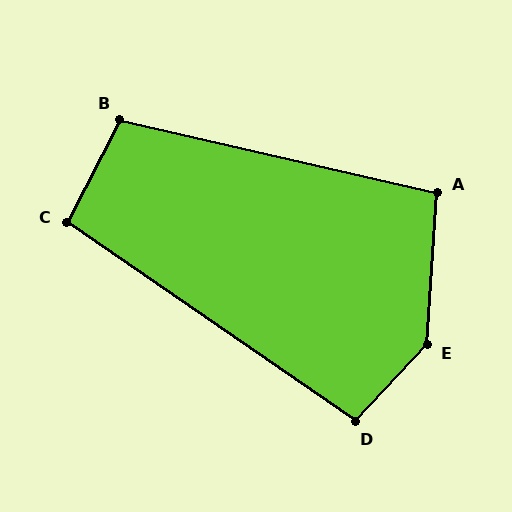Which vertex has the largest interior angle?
E, at approximately 141 degrees.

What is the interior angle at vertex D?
Approximately 99 degrees (obtuse).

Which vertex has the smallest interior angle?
C, at approximately 97 degrees.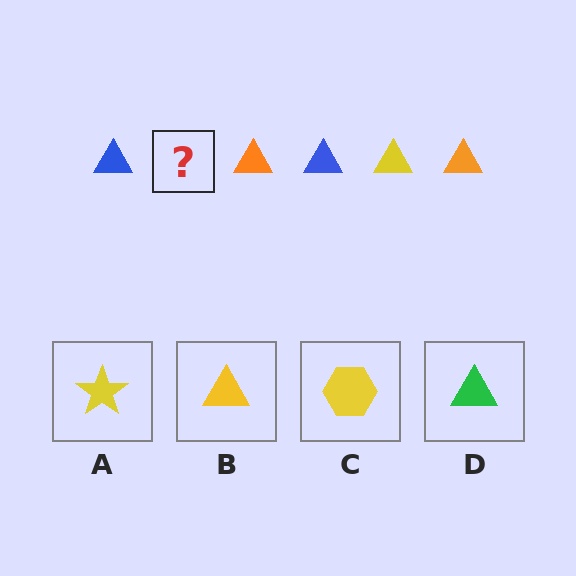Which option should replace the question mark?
Option B.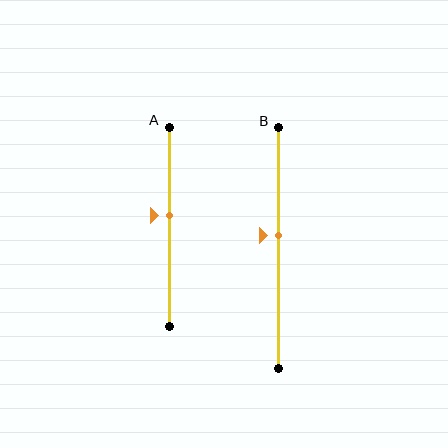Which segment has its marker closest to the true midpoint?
Segment B has its marker closest to the true midpoint.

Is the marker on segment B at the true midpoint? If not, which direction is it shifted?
No, the marker on segment B is shifted upward by about 5% of the segment length.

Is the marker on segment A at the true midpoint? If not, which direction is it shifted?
No, the marker on segment A is shifted upward by about 5% of the segment length.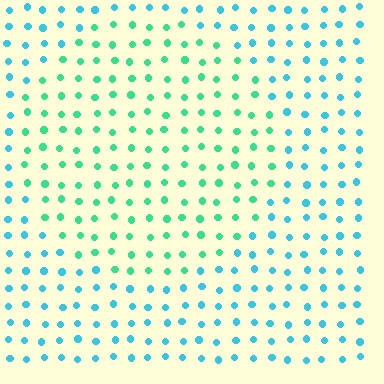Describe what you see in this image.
The image is filled with small cyan elements in a uniform arrangement. A circle-shaped region is visible where the elements are tinted to a slightly different hue, forming a subtle color boundary.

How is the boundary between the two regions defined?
The boundary is defined purely by a slight shift in hue (about 38 degrees). Spacing, size, and orientation are identical on both sides.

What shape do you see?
I see a circle.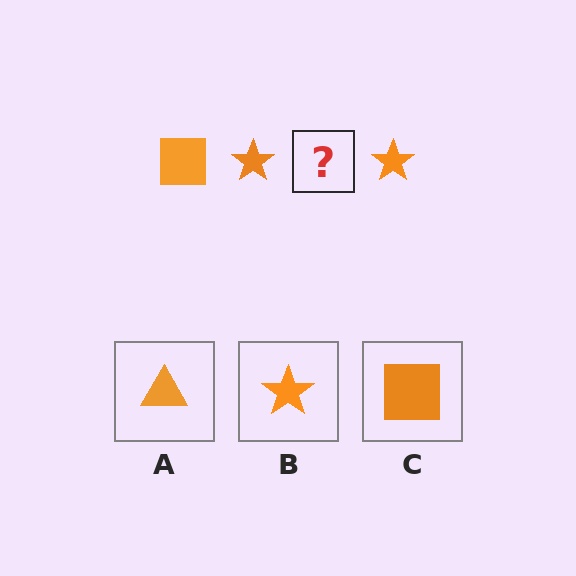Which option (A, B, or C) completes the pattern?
C.